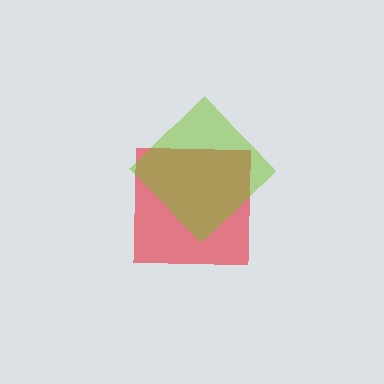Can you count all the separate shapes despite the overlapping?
Yes, there are 2 separate shapes.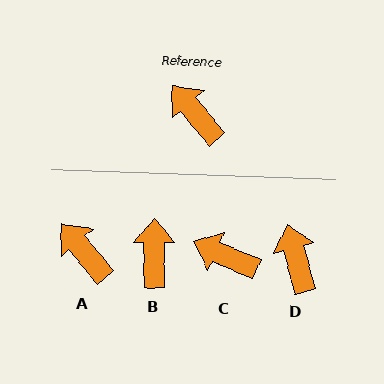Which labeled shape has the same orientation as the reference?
A.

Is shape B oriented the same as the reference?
No, it is off by about 40 degrees.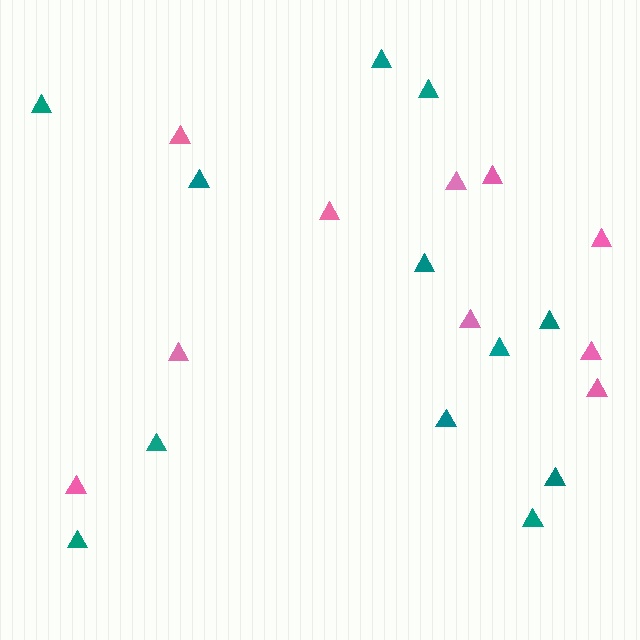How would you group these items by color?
There are 2 groups: one group of pink triangles (10) and one group of teal triangles (12).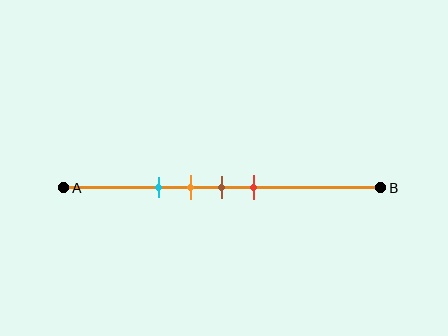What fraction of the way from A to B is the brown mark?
The brown mark is approximately 50% (0.5) of the way from A to B.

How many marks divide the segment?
There are 4 marks dividing the segment.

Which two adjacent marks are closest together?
The orange and brown marks are the closest adjacent pair.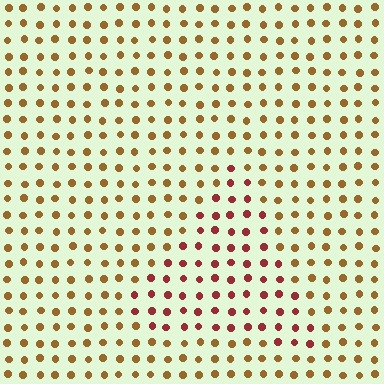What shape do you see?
I see a triangle.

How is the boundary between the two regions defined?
The boundary is defined purely by a slight shift in hue (about 39 degrees). Spacing, size, and orientation are identical on both sides.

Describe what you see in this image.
The image is filled with small brown elements in a uniform arrangement. A triangle-shaped region is visible where the elements are tinted to a slightly different hue, forming a subtle color boundary.